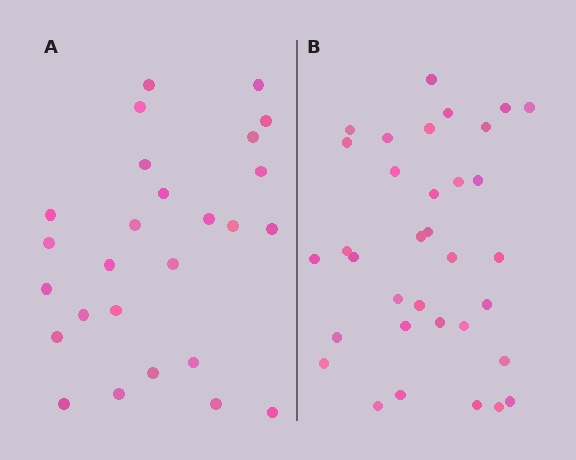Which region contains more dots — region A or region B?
Region B (the right region) has more dots.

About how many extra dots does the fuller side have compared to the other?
Region B has roughly 8 or so more dots than region A.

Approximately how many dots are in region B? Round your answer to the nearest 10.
About 30 dots. (The exact count is 34, which rounds to 30.)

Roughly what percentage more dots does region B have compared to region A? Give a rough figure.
About 30% more.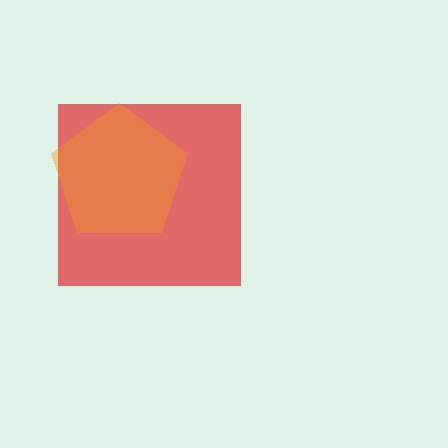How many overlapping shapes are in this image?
There are 2 overlapping shapes in the image.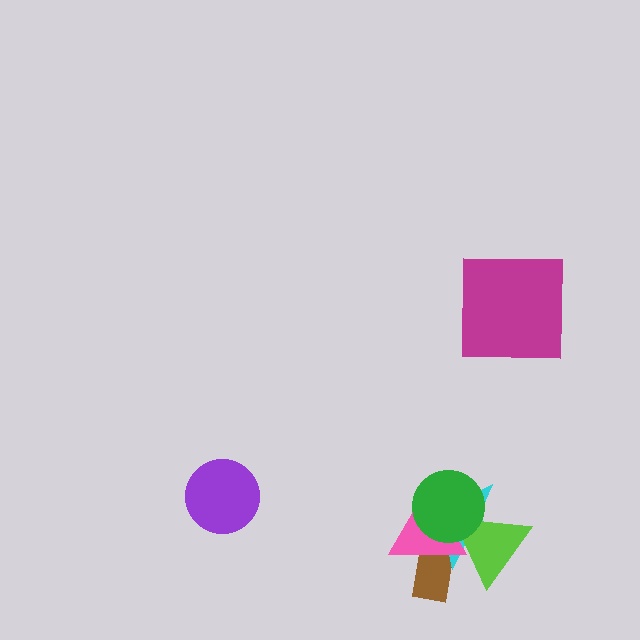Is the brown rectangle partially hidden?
Yes, it is partially covered by another shape.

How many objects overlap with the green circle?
3 objects overlap with the green circle.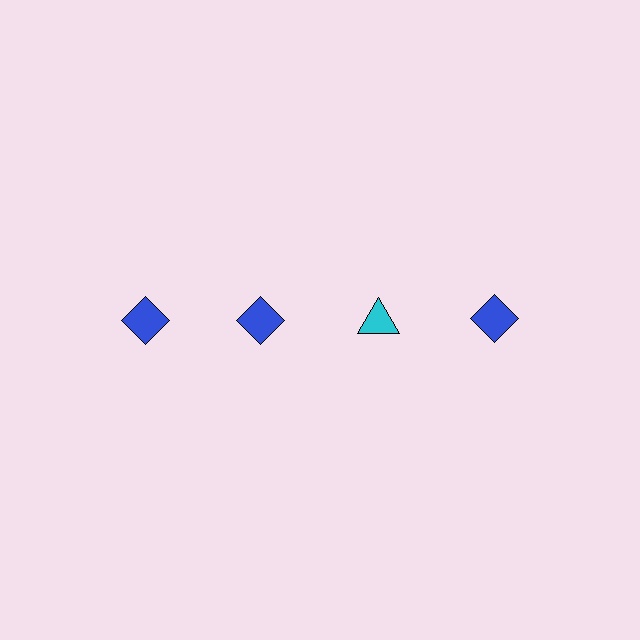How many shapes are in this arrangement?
There are 4 shapes arranged in a grid pattern.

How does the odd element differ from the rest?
It differs in both color (cyan instead of blue) and shape (triangle instead of diamond).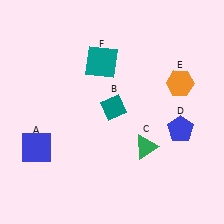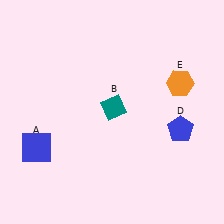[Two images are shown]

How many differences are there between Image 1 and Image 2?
There are 2 differences between the two images.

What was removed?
The green triangle (C), the teal square (F) were removed in Image 2.